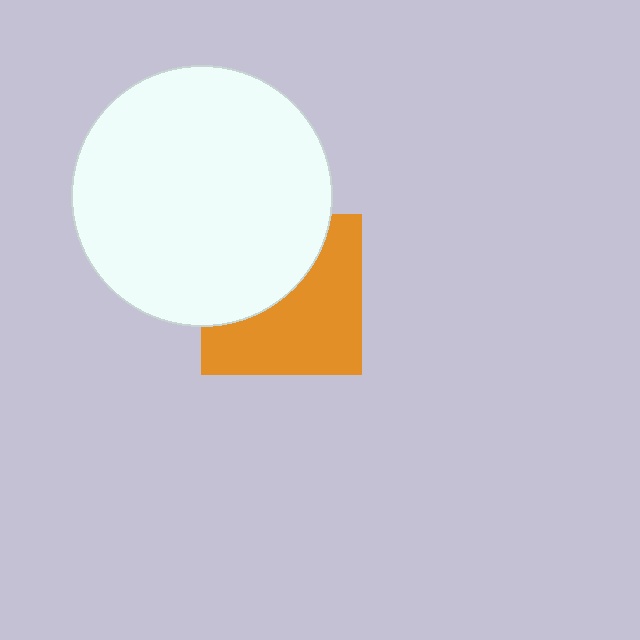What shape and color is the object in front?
The object in front is a white circle.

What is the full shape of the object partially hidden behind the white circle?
The partially hidden object is an orange square.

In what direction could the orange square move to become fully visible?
The orange square could move down. That would shift it out from behind the white circle entirely.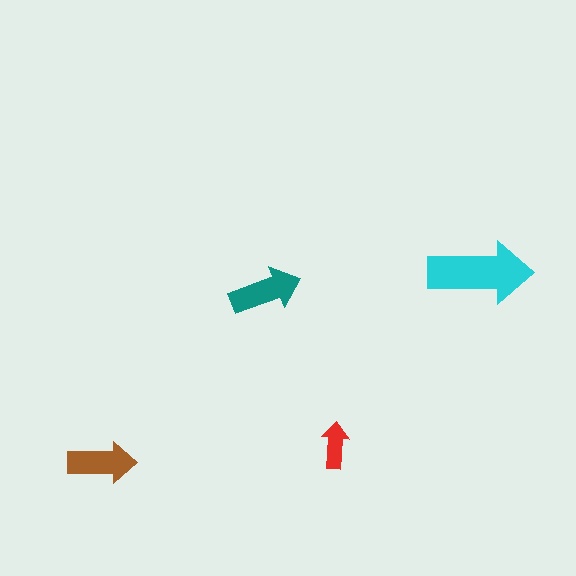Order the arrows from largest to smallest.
the cyan one, the teal one, the brown one, the red one.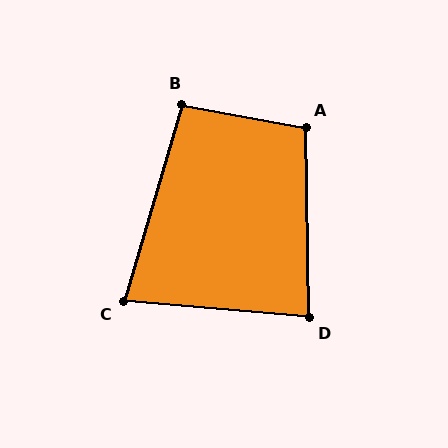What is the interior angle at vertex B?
Approximately 96 degrees (obtuse).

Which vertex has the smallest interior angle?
C, at approximately 79 degrees.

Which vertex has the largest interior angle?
A, at approximately 101 degrees.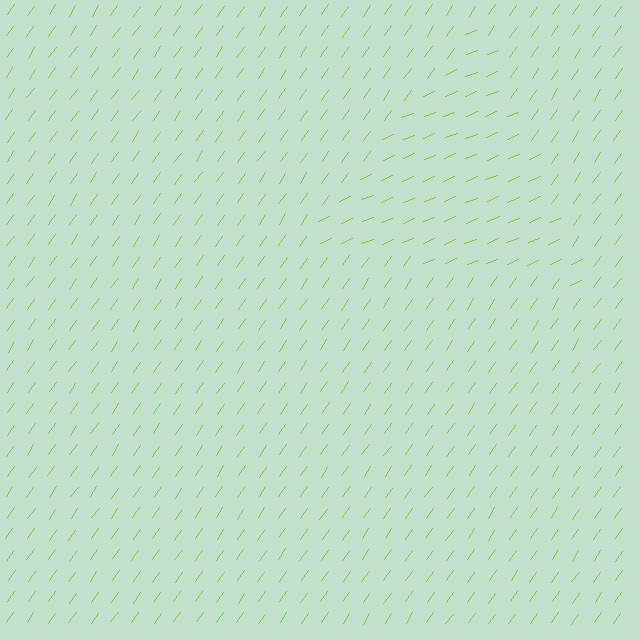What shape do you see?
I see a triangle.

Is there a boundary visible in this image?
Yes, there is a texture boundary formed by a change in line orientation.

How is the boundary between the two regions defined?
The boundary is defined purely by a change in line orientation (approximately 33 degrees difference). All lines are the same color and thickness.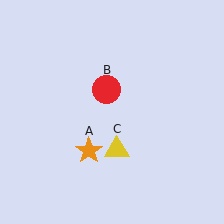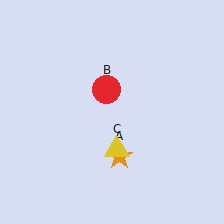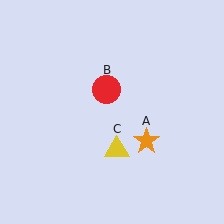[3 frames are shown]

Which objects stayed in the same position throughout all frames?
Red circle (object B) and yellow triangle (object C) remained stationary.